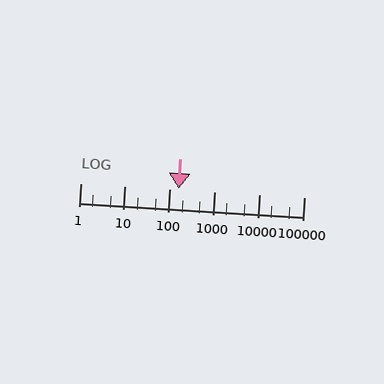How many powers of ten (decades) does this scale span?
The scale spans 5 decades, from 1 to 100000.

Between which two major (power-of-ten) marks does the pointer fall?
The pointer is between 100 and 1000.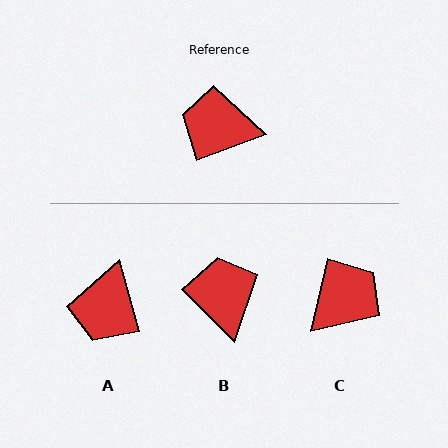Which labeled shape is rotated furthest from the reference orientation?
C, about 124 degrees away.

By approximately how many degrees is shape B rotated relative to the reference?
Approximately 65 degrees clockwise.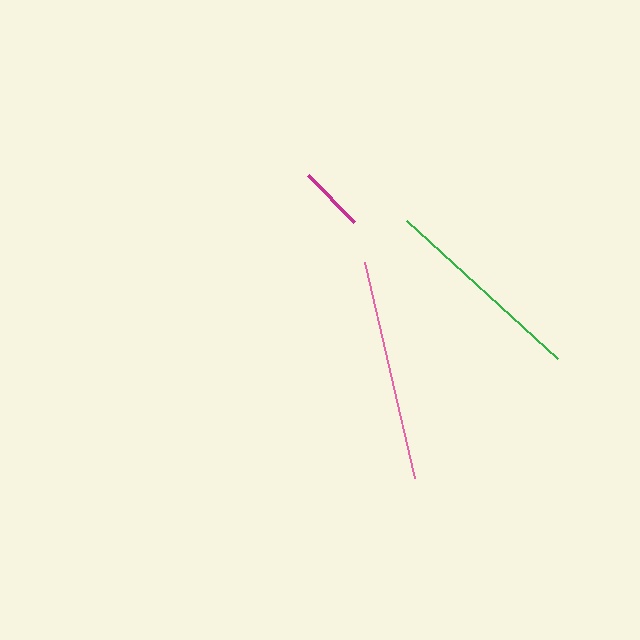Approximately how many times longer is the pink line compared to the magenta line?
The pink line is approximately 3.4 times the length of the magenta line.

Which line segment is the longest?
The pink line is the longest at approximately 222 pixels.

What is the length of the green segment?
The green segment is approximately 204 pixels long.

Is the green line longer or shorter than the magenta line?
The green line is longer than the magenta line.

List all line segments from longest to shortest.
From longest to shortest: pink, green, magenta.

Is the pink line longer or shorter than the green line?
The pink line is longer than the green line.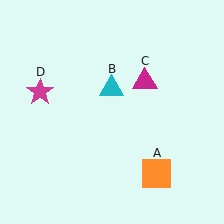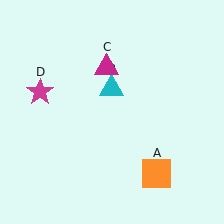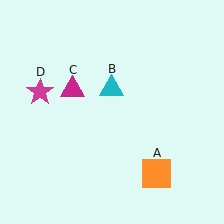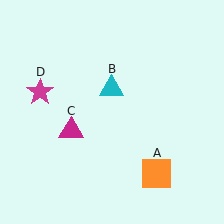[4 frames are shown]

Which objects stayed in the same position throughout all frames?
Orange square (object A) and cyan triangle (object B) and magenta star (object D) remained stationary.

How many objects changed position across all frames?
1 object changed position: magenta triangle (object C).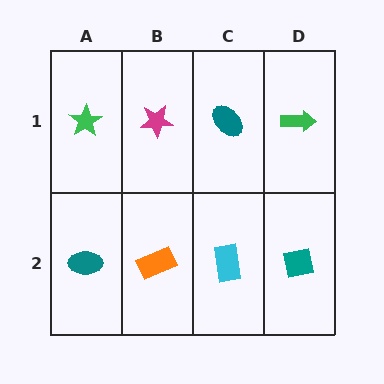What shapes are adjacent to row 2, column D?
A green arrow (row 1, column D), a cyan rectangle (row 2, column C).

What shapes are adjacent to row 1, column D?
A teal square (row 2, column D), a teal ellipse (row 1, column C).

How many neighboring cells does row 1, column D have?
2.